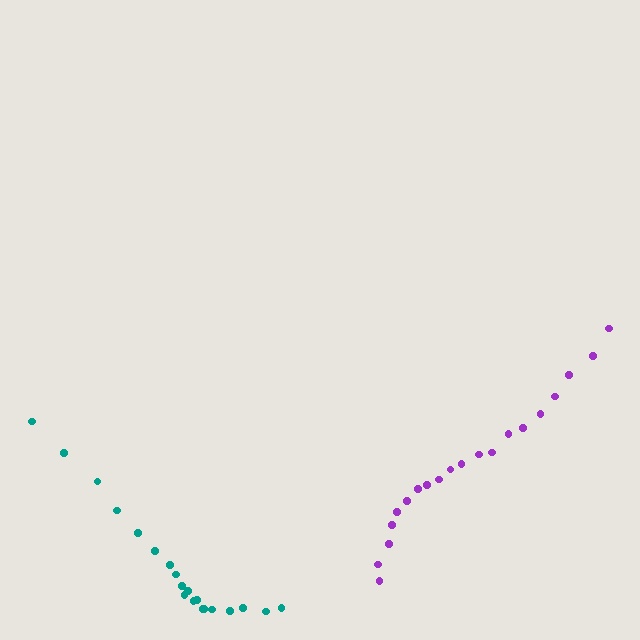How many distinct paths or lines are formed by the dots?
There are 2 distinct paths.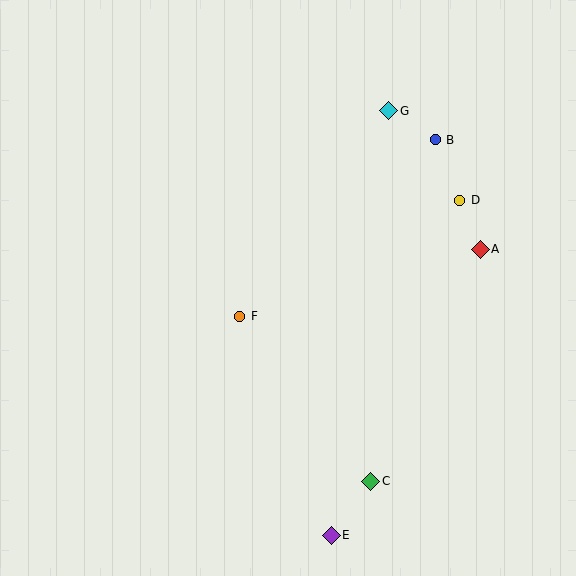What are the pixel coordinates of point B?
Point B is at (435, 140).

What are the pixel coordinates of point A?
Point A is at (480, 249).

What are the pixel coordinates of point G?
Point G is at (389, 111).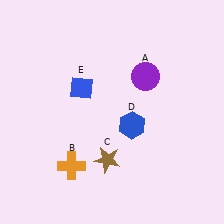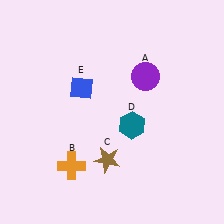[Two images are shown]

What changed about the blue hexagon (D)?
In Image 1, D is blue. In Image 2, it changed to teal.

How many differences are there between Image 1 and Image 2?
There is 1 difference between the two images.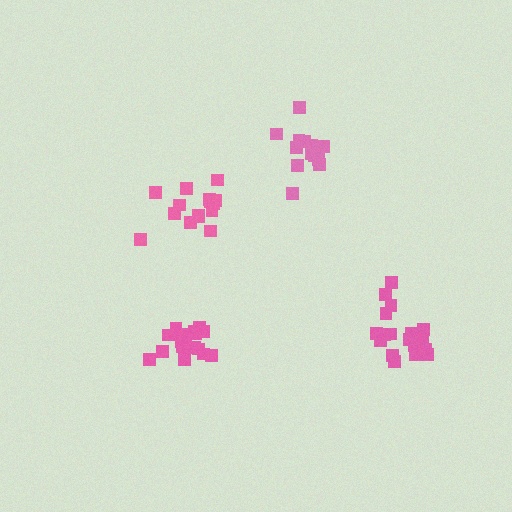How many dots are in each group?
Group 1: 15 dots, Group 2: 17 dots, Group 3: 14 dots, Group 4: 18 dots (64 total).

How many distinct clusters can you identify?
There are 4 distinct clusters.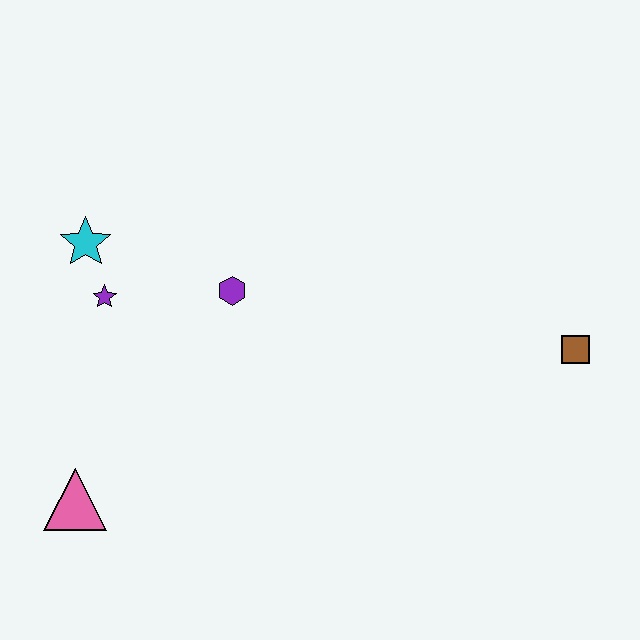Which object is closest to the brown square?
The purple hexagon is closest to the brown square.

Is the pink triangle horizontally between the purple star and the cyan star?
No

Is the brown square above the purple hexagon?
No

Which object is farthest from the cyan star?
The brown square is farthest from the cyan star.